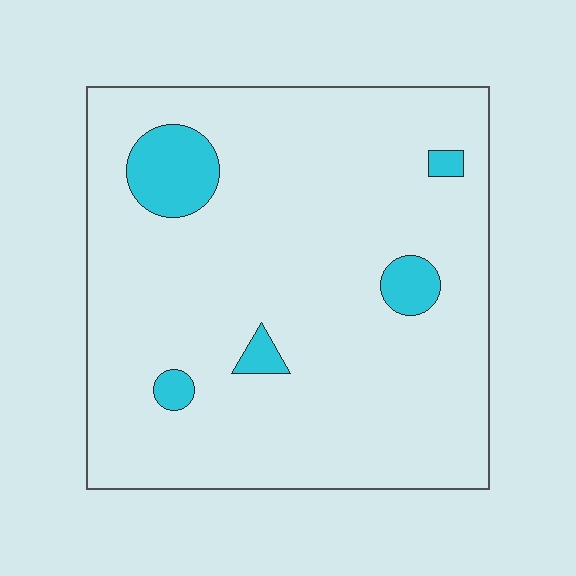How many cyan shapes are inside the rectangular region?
5.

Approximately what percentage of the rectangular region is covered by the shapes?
Approximately 10%.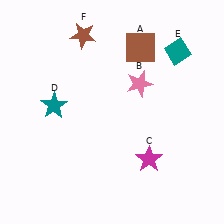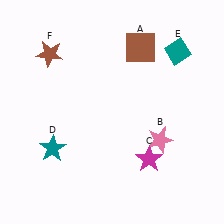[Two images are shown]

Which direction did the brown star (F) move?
The brown star (F) moved left.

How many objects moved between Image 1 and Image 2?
3 objects moved between the two images.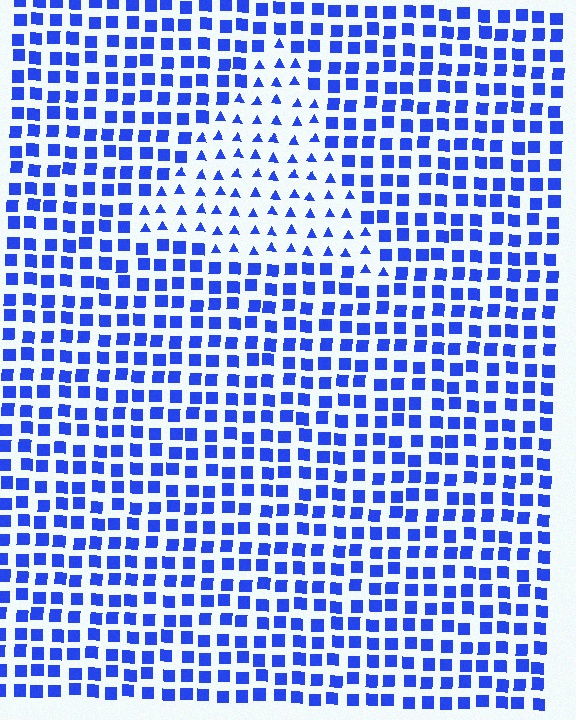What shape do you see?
I see a triangle.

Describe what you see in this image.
The image is filled with small blue elements arranged in a uniform grid. A triangle-shaped region contains triangles, while the surrounding area contains squares. The boundary is defined purely by the change in element shape.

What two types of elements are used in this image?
The image uses triangles inside the triangle region and squares outside it.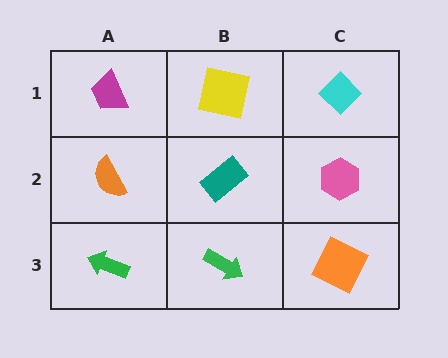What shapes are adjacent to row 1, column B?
A teal rectangle (row 2, column B), a magenta trapezoid (row 1, column A), a cyan diamond (row 1, column C).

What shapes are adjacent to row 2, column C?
A cyan diamond (row 1, column C), an orange square (row 3, column C), a teal rectangle (row 2, column B).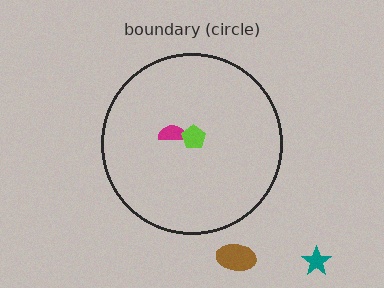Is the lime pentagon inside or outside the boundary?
Inside.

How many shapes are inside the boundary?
2 inside, 2 outside.